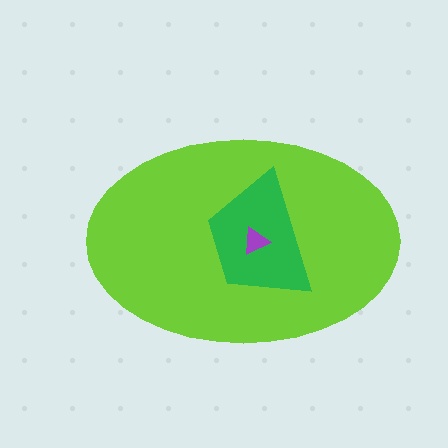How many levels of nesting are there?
3.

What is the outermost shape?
The lime ellipse.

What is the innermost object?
The purple triangle.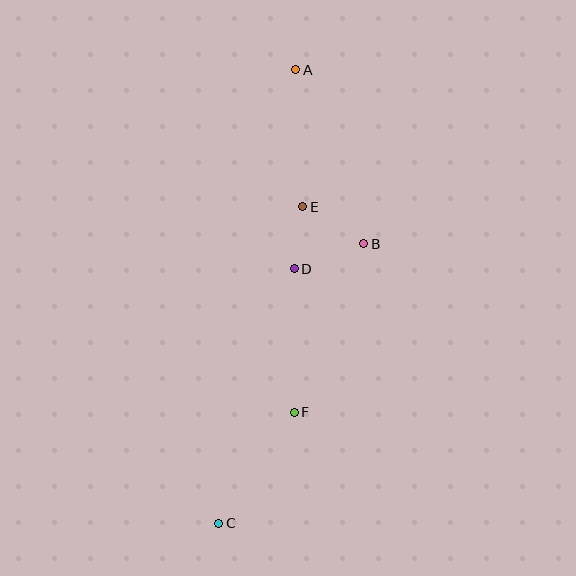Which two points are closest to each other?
Points D and E are closest to each other.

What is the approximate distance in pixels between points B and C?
The distance between B and C is approximately 315 pixels.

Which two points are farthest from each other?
Points A and C are farthest from each other.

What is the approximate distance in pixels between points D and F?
The distance between D and F is approximately 144 pixels.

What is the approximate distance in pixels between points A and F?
The distance between A and F is approximately 342 pixels.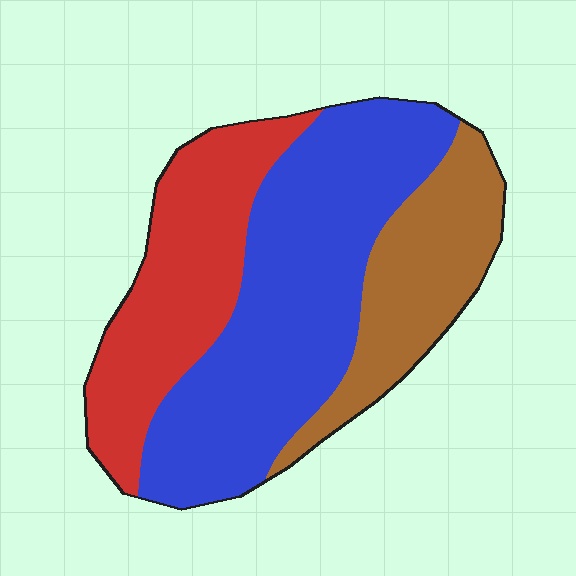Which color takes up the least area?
Brown, at roughly 25%.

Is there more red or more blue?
Blue.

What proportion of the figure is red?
Red covers 29% of the figure.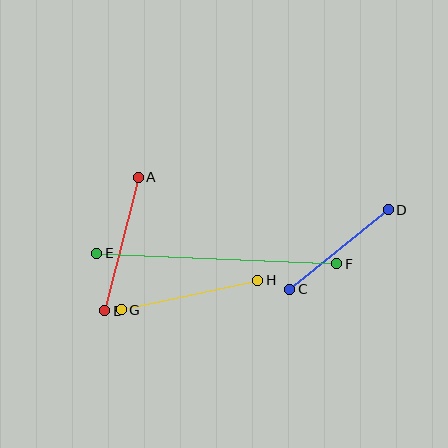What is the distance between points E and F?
The distance is approximately 240 pixels.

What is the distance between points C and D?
The distance is approximately 127 pixels.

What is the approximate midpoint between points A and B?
The midpoint is at approximately (122, 244) pixels.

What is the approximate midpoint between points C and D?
The midpoint is at approximately (339, 249) pixels.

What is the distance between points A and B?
The distance is approximately 138 pixels.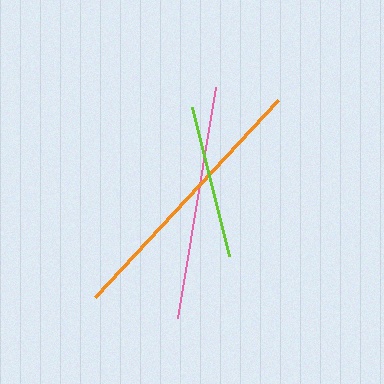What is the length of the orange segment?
The orange segment is approximately 269 pixels long.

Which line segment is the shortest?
The lime line is the shortest at approximately 154 pixels.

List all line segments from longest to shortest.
From longest to shortest: orange, pink, lime.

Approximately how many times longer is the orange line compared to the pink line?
The orange line is approximately 1.2 times the length of the pink line.